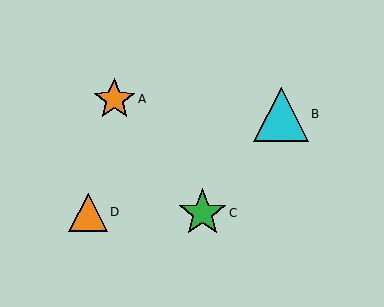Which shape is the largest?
The cyan triangle (labeled B) is the largest.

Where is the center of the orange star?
The center of the orange star is at (114, 99).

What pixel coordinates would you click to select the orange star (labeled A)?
Click at (114, 99) to select the orange star A.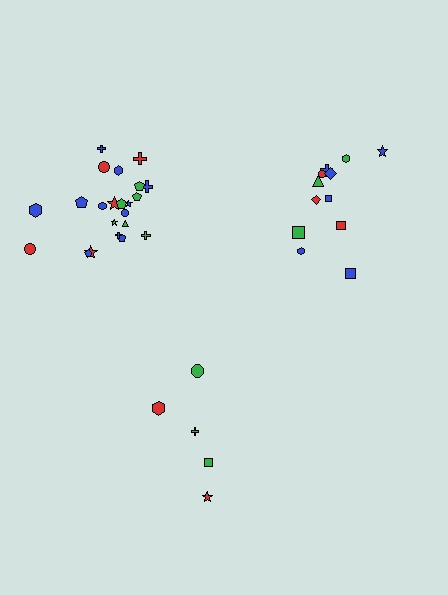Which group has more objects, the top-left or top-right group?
The top-left group.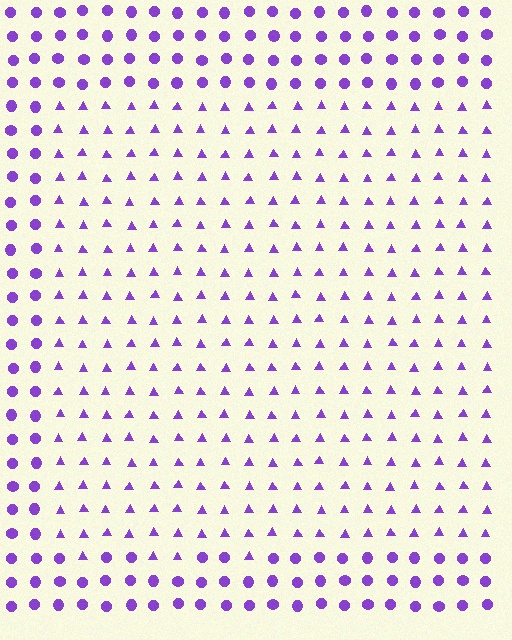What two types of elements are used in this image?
The image uses triangles inside the rectangle region and circles outside it.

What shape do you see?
I see a rectangle.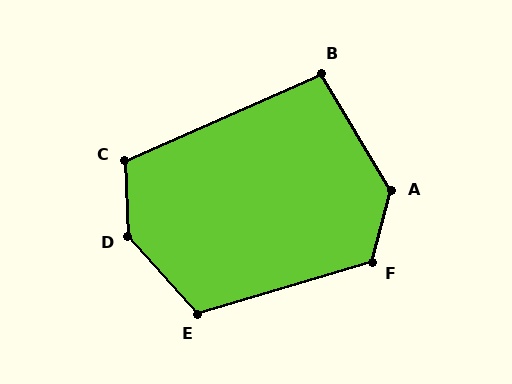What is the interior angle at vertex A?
Approximately 134 degrees (obtuse).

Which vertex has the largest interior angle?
D, at approximately 141 degrees.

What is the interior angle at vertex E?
Approximately 115 degrees (obtuse).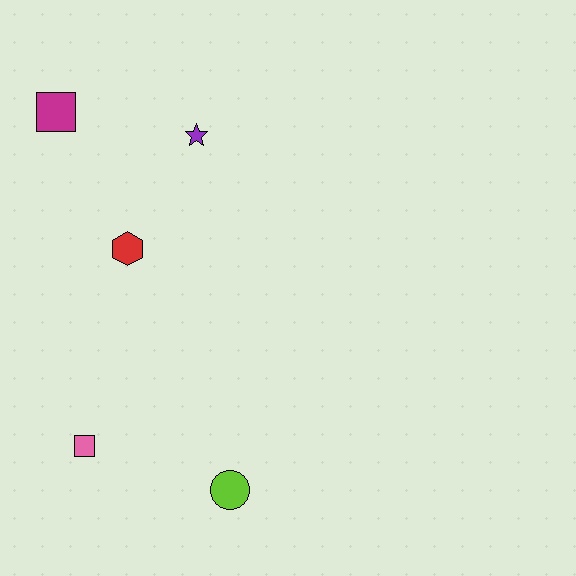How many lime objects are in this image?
There is 1 lime object.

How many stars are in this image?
There is 1 star.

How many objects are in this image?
There are 5 objects.